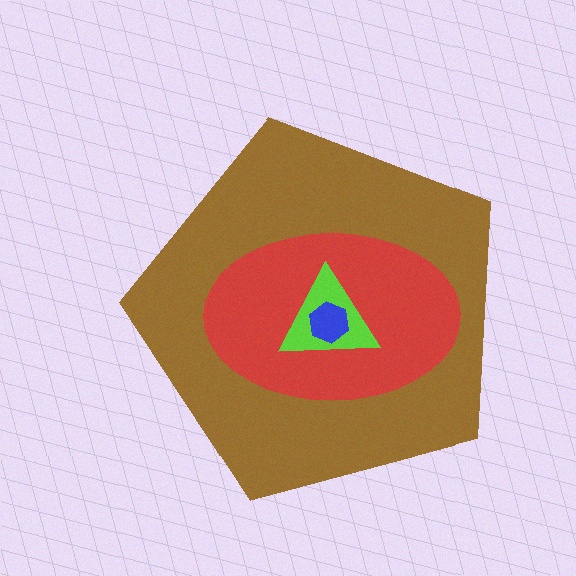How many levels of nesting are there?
4.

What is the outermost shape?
The brown pentagon.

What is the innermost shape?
The blue hexagon.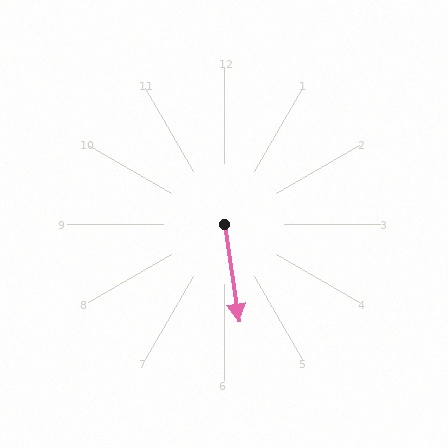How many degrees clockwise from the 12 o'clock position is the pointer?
Approximately 171 degrees.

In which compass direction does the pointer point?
South.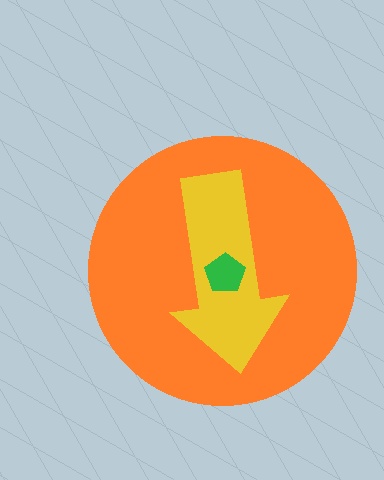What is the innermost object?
The green pentagon.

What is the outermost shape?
The orange circle.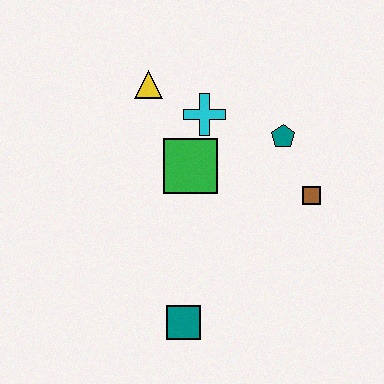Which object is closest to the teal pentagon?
The brown square is closest to the teal pentagon.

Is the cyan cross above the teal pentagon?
Yes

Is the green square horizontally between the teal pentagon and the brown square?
No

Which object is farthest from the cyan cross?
The teal square is farthest from the cyan cross.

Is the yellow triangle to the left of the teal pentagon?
Yes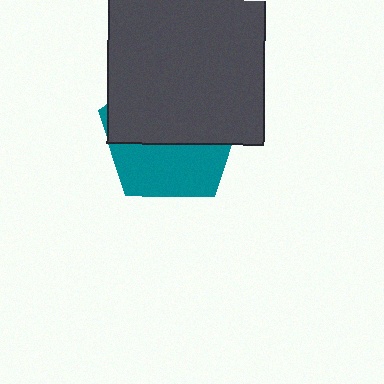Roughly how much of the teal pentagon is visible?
A small part of it is visible (roughly 41%).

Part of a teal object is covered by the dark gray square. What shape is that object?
It is a pentagon.